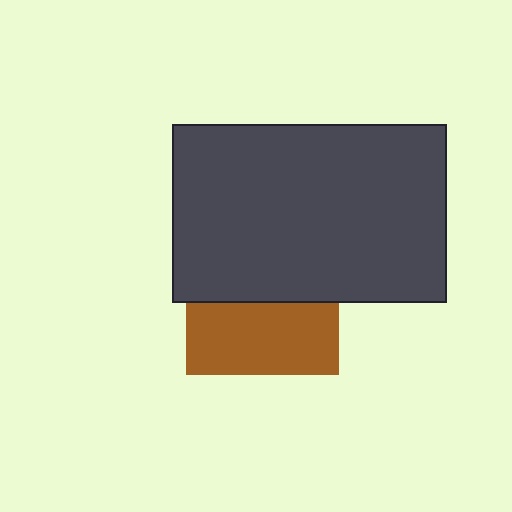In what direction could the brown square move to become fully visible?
The brown square could move down. That would shift it out from behind the dark gray rectangle entirely.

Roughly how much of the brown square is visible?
About half of it is visible (roughly 47%).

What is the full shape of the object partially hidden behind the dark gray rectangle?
The partially hidden object is a brown square.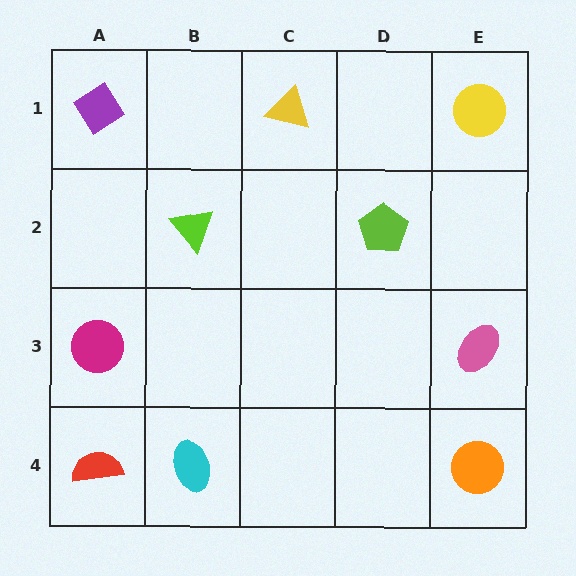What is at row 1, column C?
A yellow triangle.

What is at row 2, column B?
A lime triangle.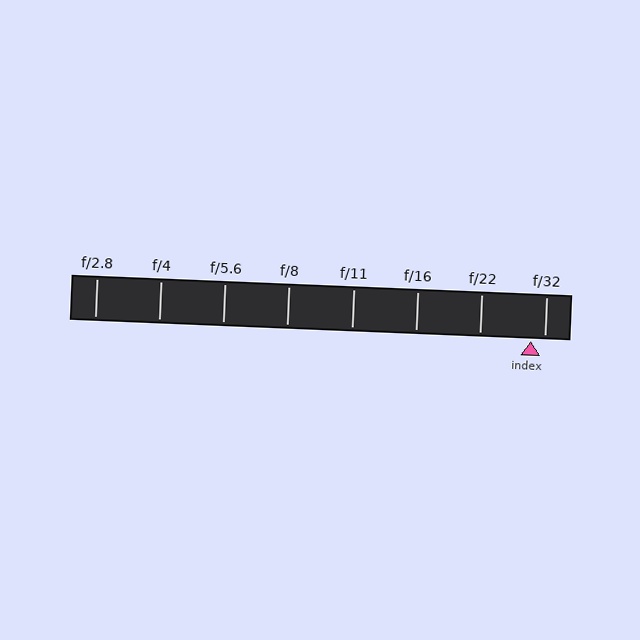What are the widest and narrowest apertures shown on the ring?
The widest aperture shown is f/2.8 and the narrowest is f/32.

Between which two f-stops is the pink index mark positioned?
The index mark is between f/22 and f/32.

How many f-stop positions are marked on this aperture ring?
There are 8 f-stop positions marked.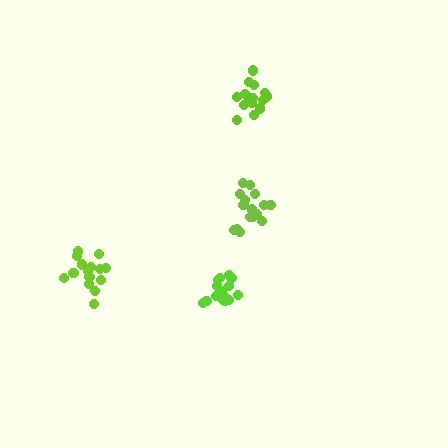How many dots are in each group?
Group 1: 19 dots, Group 2: 17 dots, Group 3: 17 dots, Group 4: 15 dots (68 total).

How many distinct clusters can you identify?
There are 4 distinct clusters.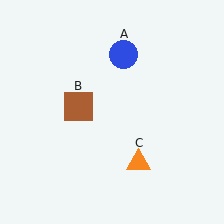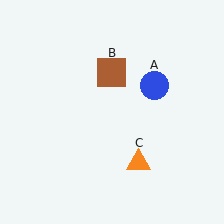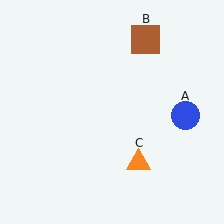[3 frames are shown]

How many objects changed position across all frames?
2 objects changed position: blue circle (object A), brown square (object B).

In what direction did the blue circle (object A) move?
The blue circle (object A) moved down and to the right.